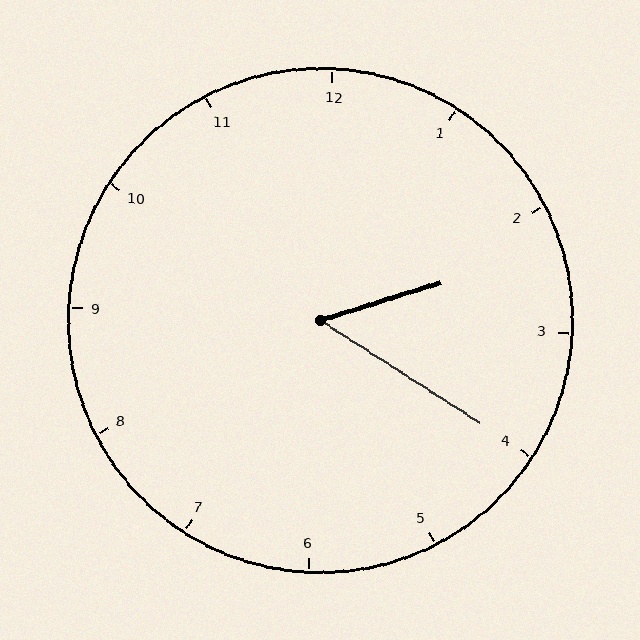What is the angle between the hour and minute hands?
Approximately 50 degrees.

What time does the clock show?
2:20.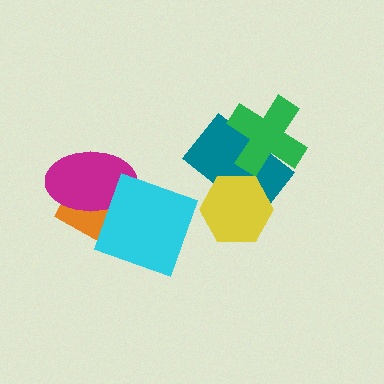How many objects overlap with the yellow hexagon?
1 object overlaps with the yellow hexagon.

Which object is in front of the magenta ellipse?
The cyan square is in front of the magenta ellipse.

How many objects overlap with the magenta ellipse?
2 objects overlap with the magenta ellipse.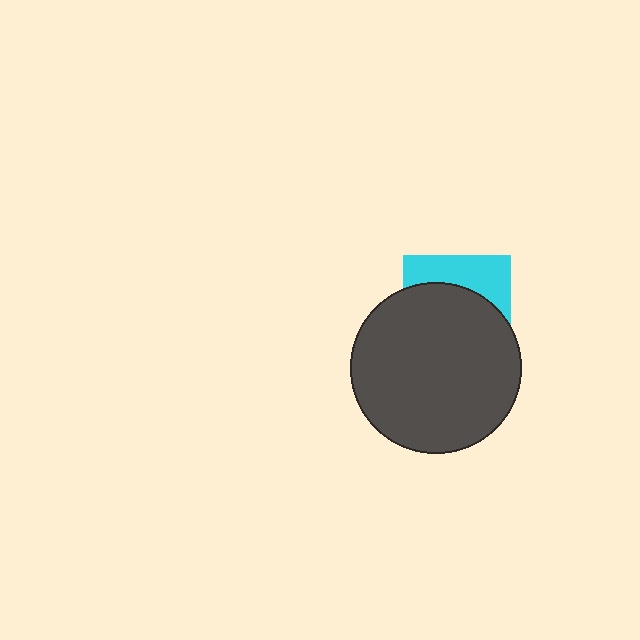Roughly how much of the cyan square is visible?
A small part of it is visible (roughly 33%).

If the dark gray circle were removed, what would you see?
You would see the complete cyan square.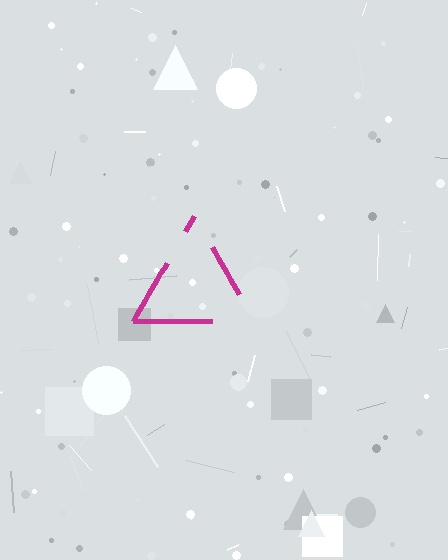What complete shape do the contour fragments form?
The contour fragments form a triangle.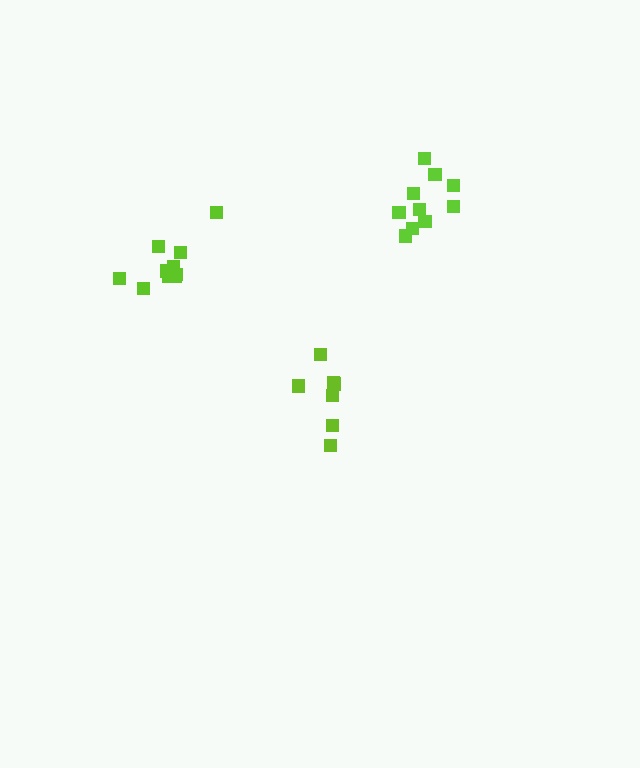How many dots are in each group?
Group 1: 11 dots, Group 2: 10 dots, Group 3: 7 dots (28 total).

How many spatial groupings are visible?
There are 3 spatial groupings.